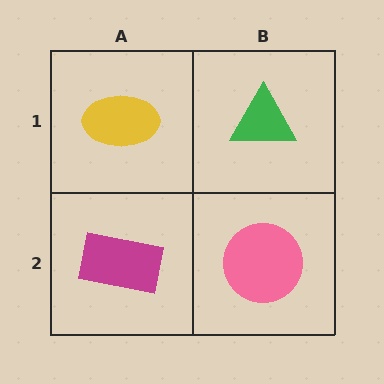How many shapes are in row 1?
2 shapes.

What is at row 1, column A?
A yellow ellipse.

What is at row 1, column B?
A green triangle.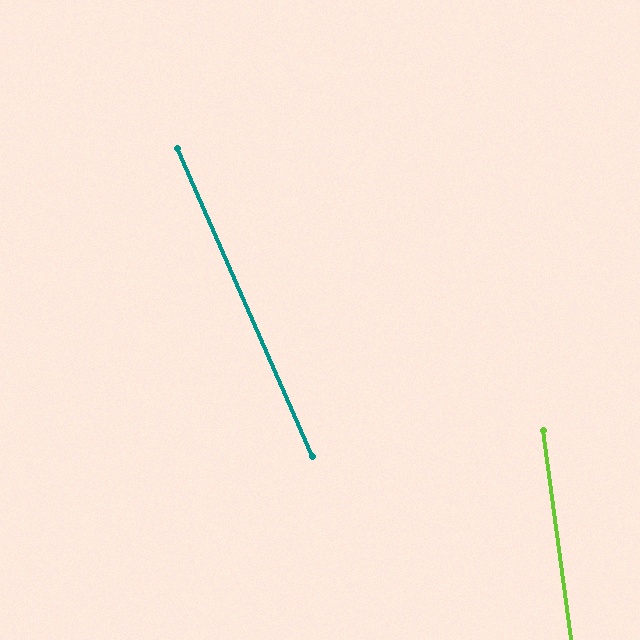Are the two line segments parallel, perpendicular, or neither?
Neither parallel nor perpendicular — they differ by about 16°.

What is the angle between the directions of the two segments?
Approximately 16 degrees.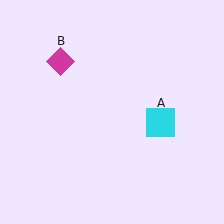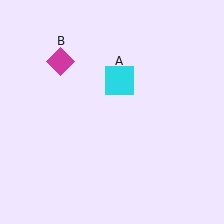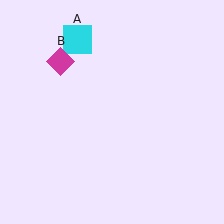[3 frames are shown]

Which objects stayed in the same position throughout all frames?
Magenta diamond (object B) remained stationary.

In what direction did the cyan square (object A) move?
The cyan square (object A) moved up and to the left.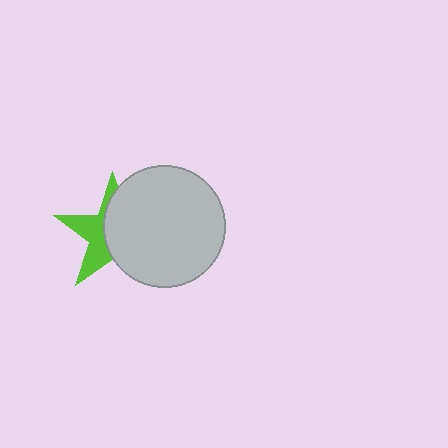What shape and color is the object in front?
The object in front is a light gray circle.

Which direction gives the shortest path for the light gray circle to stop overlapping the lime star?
Moving right gives the shortest separation.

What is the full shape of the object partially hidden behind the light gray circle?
The partially hidden object is a lime star.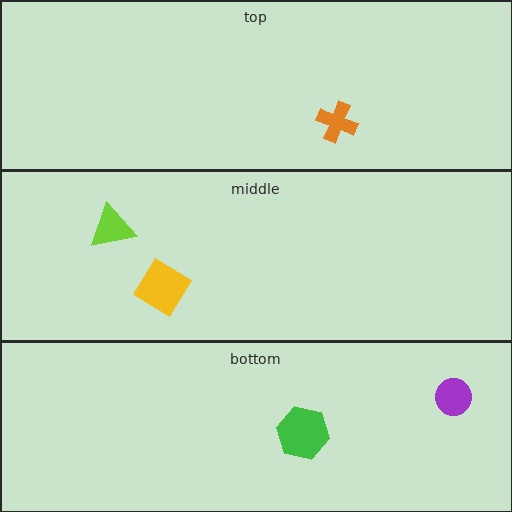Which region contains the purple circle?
The bottom region.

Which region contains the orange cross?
The top region.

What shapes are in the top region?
The orange cross.